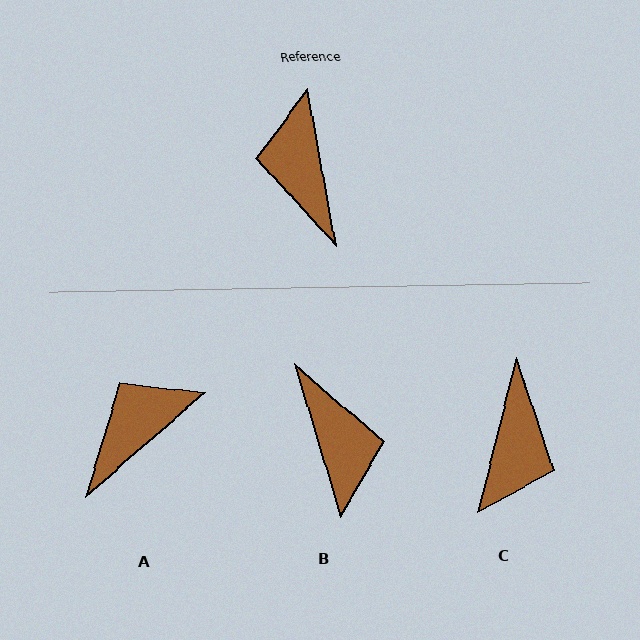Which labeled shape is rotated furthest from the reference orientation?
B, about 173 degrees away.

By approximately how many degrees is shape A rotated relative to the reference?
Approximately 59 degrees clockwise.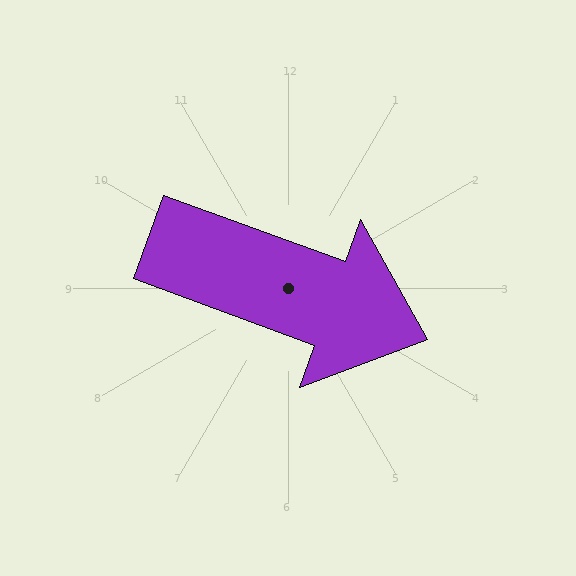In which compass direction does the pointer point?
East.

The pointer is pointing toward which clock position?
Roughly 4 o'clock.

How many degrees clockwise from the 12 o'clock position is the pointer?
Approximately 110 degrees.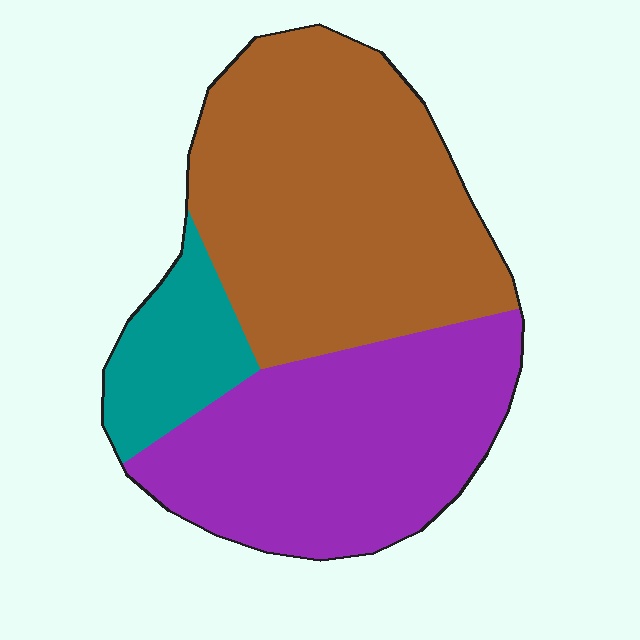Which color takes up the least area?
Teal, at roughly 10%.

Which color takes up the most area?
Brown, at roughly 50%.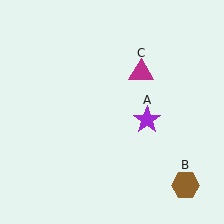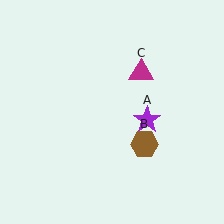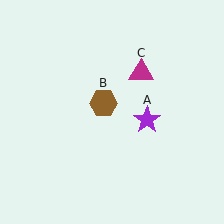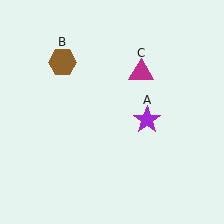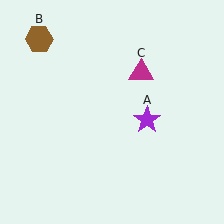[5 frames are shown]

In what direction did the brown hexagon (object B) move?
The brown hexagon (object B) moved up and to the left.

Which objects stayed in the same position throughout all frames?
Purple star (object A) and magenta triangle (object C) remained stationary.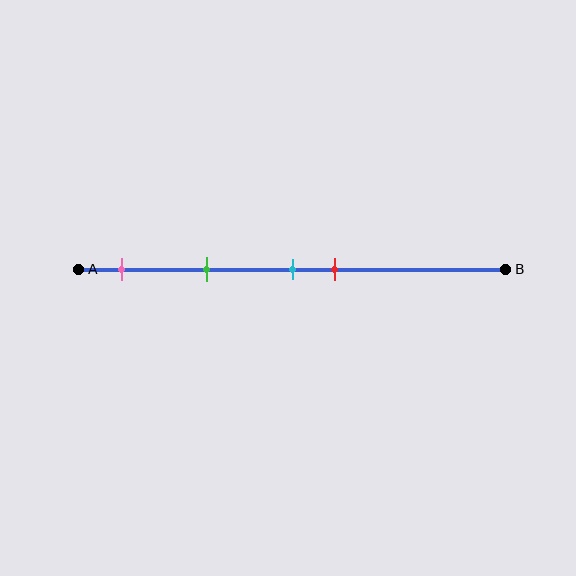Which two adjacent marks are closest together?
The cyan and red marks are the closest adjacent pair.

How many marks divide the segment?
There are 4 marks dividing the segment.